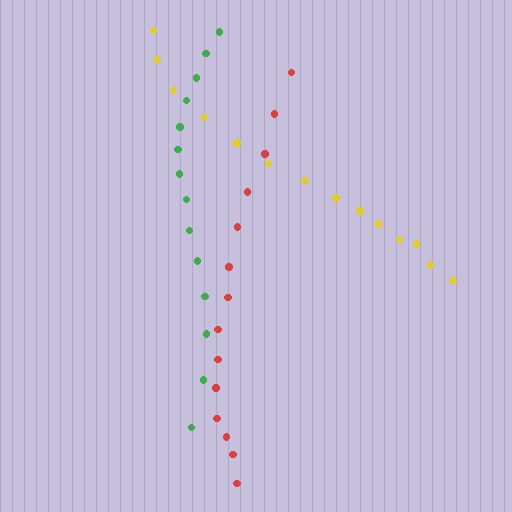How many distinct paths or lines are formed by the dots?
There are 3 distinct paths.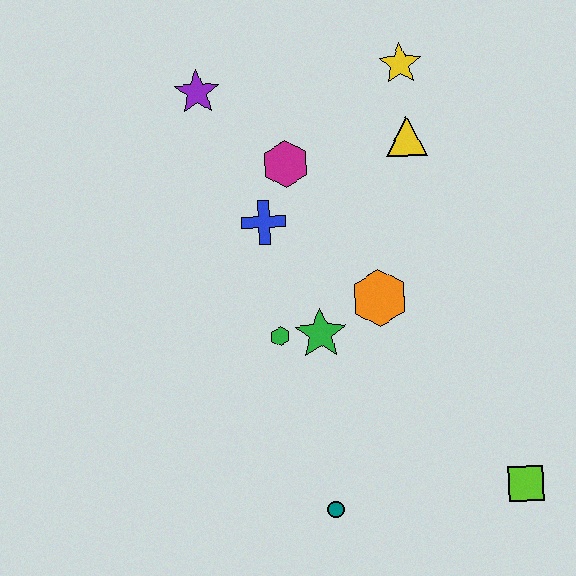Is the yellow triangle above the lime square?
Yes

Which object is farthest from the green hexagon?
The yellow star is farthest from the green hexagon.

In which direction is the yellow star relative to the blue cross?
The yellow star is above the blue cross.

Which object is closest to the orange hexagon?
The green star is closest to the orange hexagon.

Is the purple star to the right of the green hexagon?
No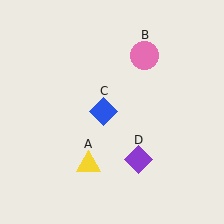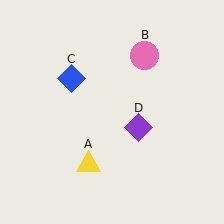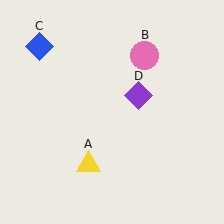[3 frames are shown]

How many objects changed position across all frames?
2 objects changed position: blue diamond (object C), purple diamond (object D).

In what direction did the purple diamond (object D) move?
The purple diamond (object D) moved up.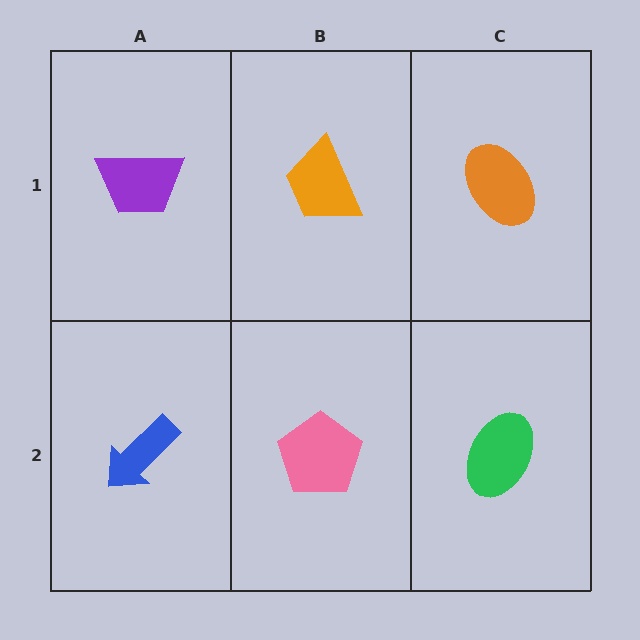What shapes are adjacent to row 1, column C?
A green ellipse (row 2, column C), an orange trapezoid (row 1, column B).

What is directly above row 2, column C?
An orange ellipse.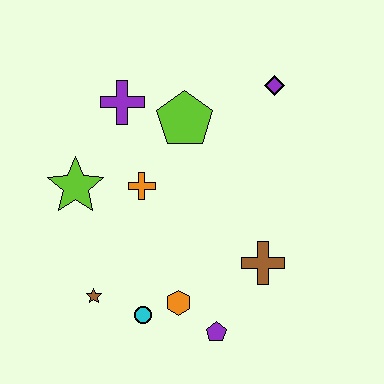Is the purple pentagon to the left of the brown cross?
Yes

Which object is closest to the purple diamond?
The lime pentagon is closest to the purple diamond.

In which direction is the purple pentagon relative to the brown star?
The purple pentagon is to the right of the brown star.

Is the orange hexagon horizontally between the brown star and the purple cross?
No